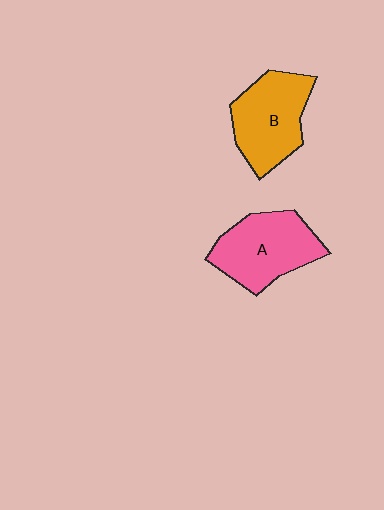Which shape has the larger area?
Shape A (pink).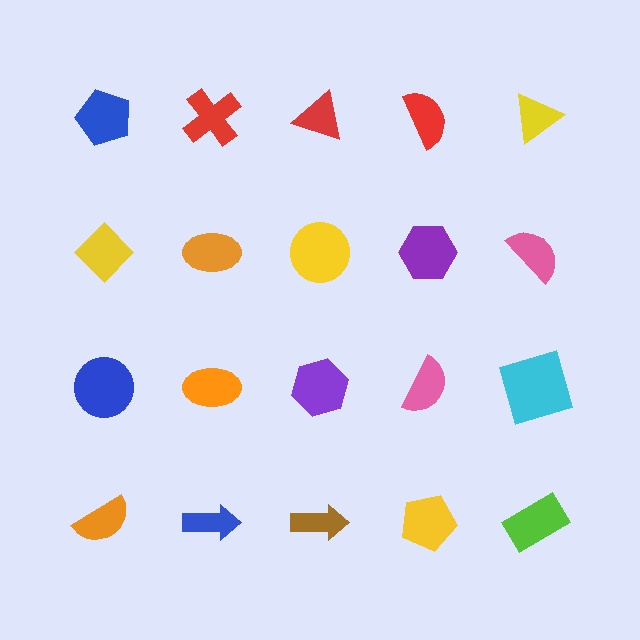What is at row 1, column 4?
A red semicircle.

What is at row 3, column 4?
A pink semicircle.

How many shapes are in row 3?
5 shapes.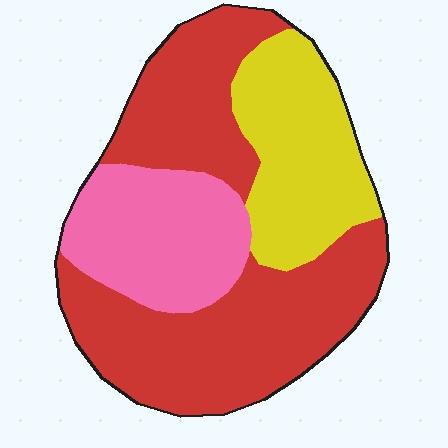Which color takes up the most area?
Red, at roughly 55%.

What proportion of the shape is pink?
Pink covers roughly 20% of the shape.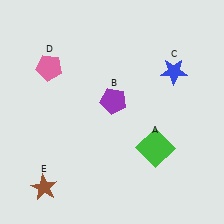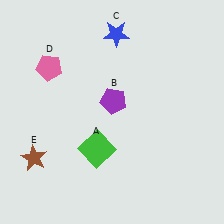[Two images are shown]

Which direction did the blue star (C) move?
The blue star (C) moved left.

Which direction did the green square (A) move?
The green square (A) moved left.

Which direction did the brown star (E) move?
The brown star (E) moved up.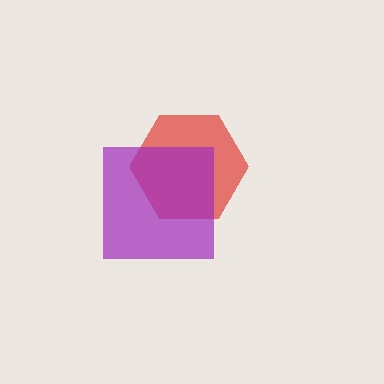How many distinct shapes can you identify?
There are 2 distinct shapes: a red hexagon, a purple square.